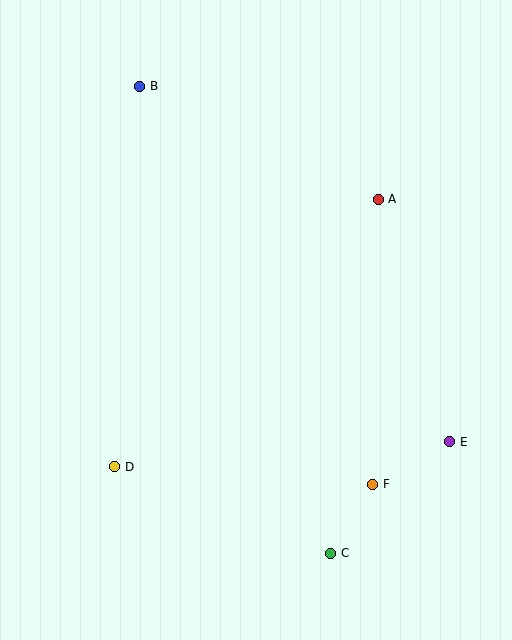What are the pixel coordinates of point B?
Point B is at (140, 86).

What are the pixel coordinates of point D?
Point D is at (115, 467).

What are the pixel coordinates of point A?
Point A is at (378, 199).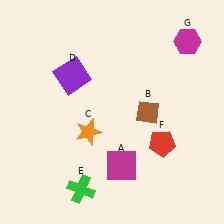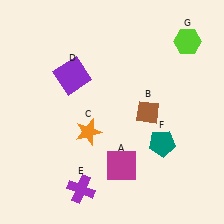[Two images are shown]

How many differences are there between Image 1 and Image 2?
There are 3 differences between the two images.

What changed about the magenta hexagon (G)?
In Image 1, G is magenta. In Image 2, it changed to lime.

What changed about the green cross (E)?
In Image 1, E is green. In Image 2, it changed to purple.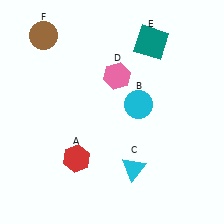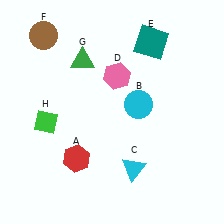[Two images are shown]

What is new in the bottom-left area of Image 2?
A green diamond (H) was added in the bottom-left area of Image 2.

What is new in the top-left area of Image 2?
A green triangle (G) was added in the top-left area of Image 2.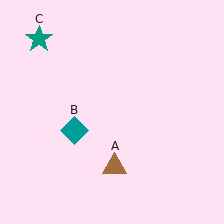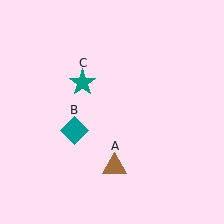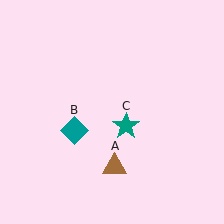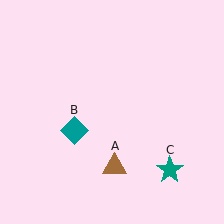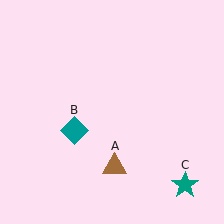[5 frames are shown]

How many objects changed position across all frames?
1 object changed position: teal star (object C).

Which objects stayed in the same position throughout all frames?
Brown triangle (object A) and teal diamond (object B) remained stationary.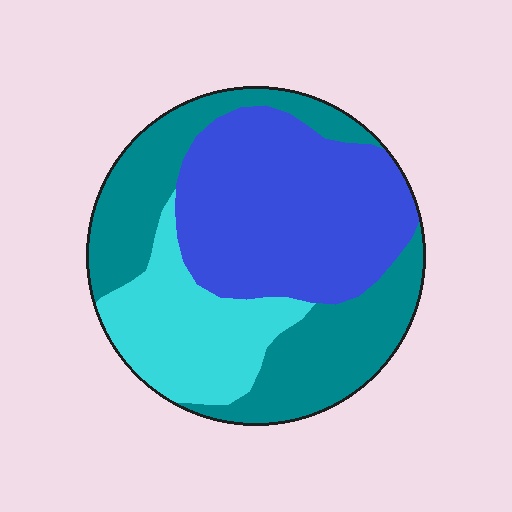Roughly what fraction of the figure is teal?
Teal takes up about three eighths (3/8) of the figure.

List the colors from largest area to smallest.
From largest to smallest: blue, teal, cyan.